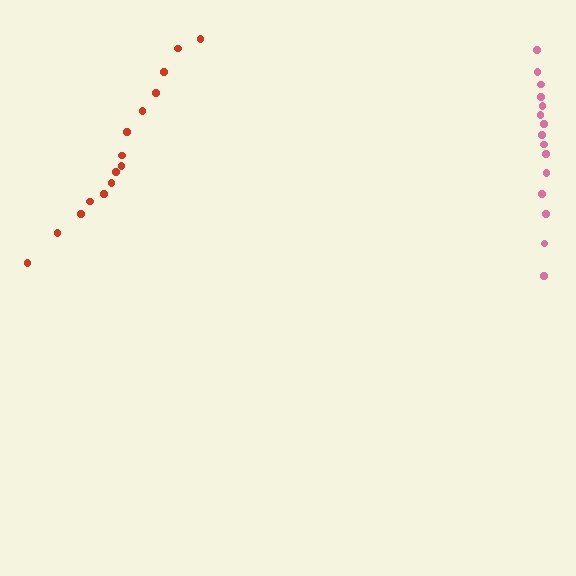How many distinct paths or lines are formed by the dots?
There are 2 distinct paths.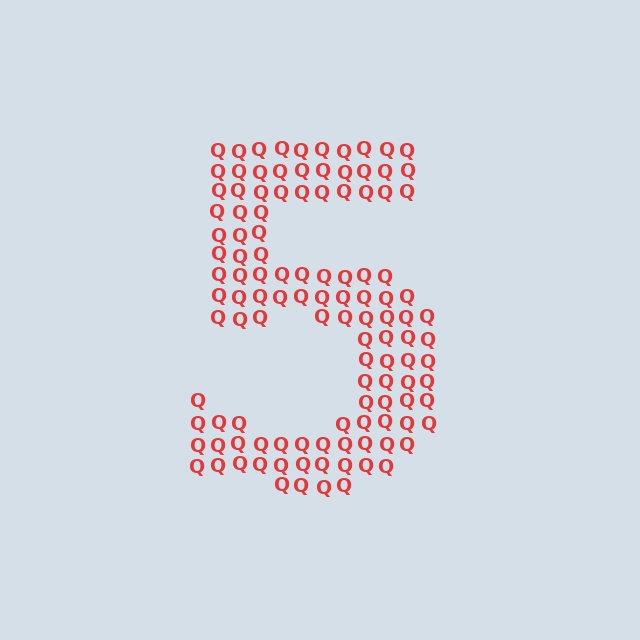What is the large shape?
The large shape is the digit 5.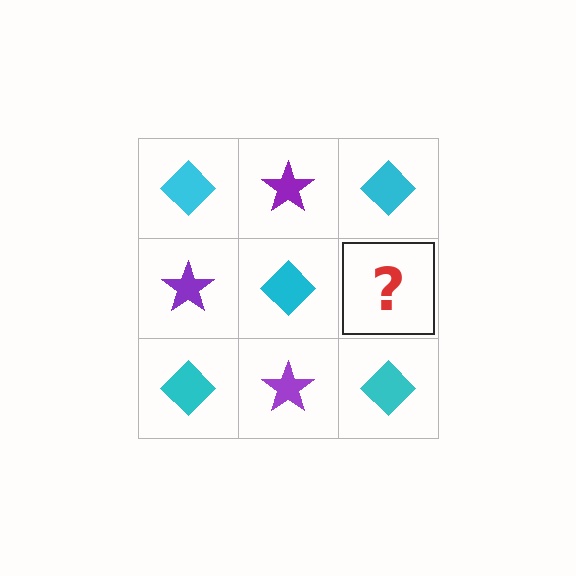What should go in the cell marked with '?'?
The missing cell should contain a purple star.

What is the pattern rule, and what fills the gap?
The rule is that it alternates cyan diamond and purple star in a checkerboard pattern. The gap should be filled with a purple star.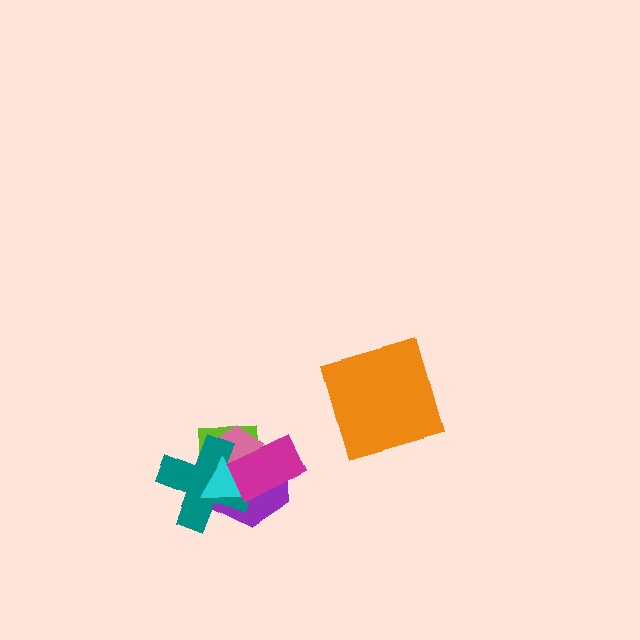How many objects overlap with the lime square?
5 objects overlap with the lime square.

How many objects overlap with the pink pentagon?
5 objects overlap with the pink pentagon.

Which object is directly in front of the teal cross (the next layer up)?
The cyan triangle is directly in front of the teal cross.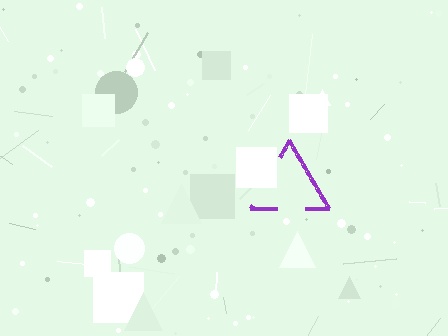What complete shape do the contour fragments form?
The contour fragments form a triangle.